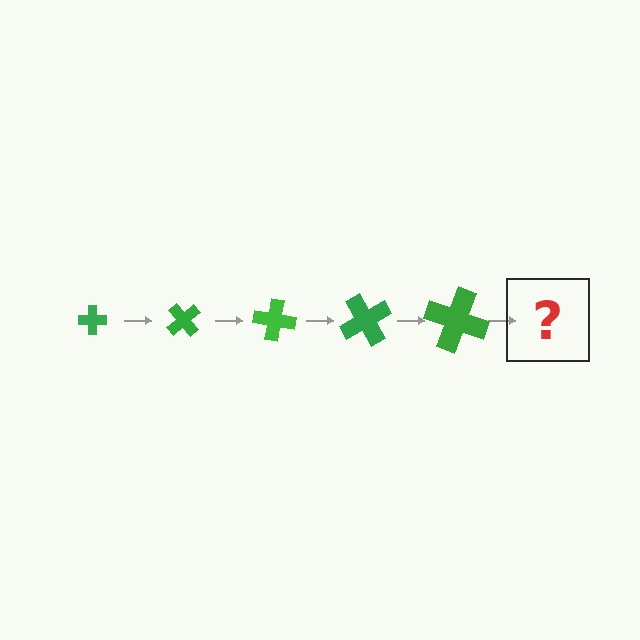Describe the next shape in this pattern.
It should be a cross, larger than the previous one and rotated 250 degrees from the start.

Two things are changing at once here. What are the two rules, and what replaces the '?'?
The two rules are that the cross grows larger each step and it rotates 50 degrees each step. The '?' should be a cross, larger than the previous one and rotated 250 degrees from the start.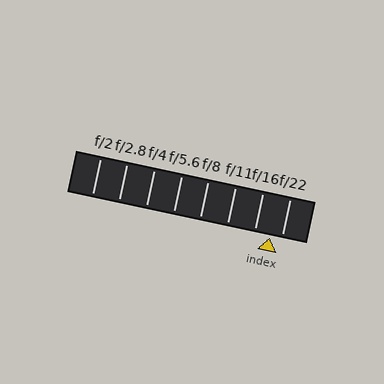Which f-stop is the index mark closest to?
The index mark is closest to f/22.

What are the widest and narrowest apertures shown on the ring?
The widest aperture shown is f/2 and the narrowest is f/22.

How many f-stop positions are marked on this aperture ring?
There are 8 f-stop positions marked.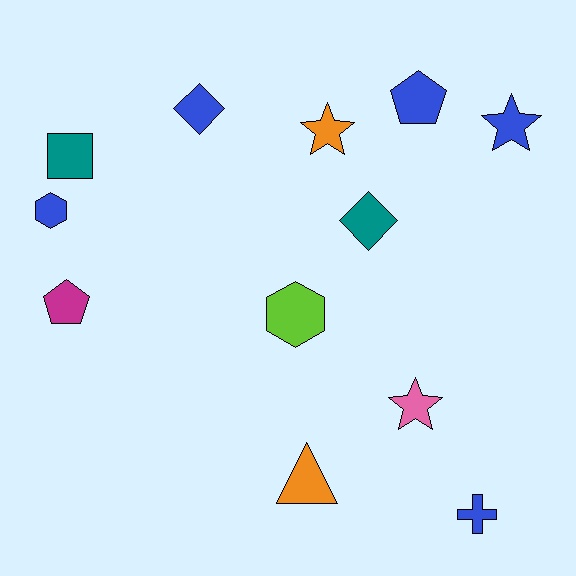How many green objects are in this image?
There are no green objects.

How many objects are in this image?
There are 12 objects.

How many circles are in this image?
There are no circles.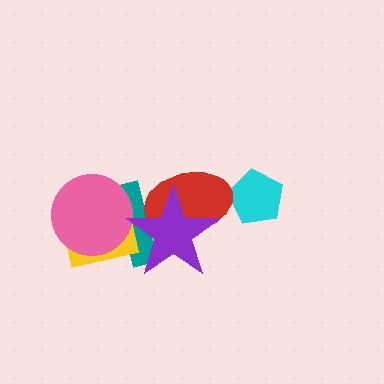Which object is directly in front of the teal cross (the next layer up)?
The yellow rectangle is directly in front of the teal cross.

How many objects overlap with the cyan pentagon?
0 objects overlap with the cyan pentagon.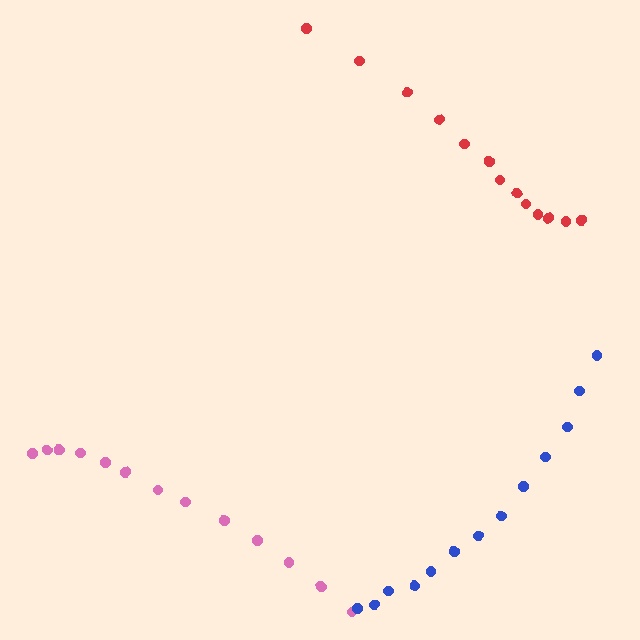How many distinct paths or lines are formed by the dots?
There are 3 distinct paths.